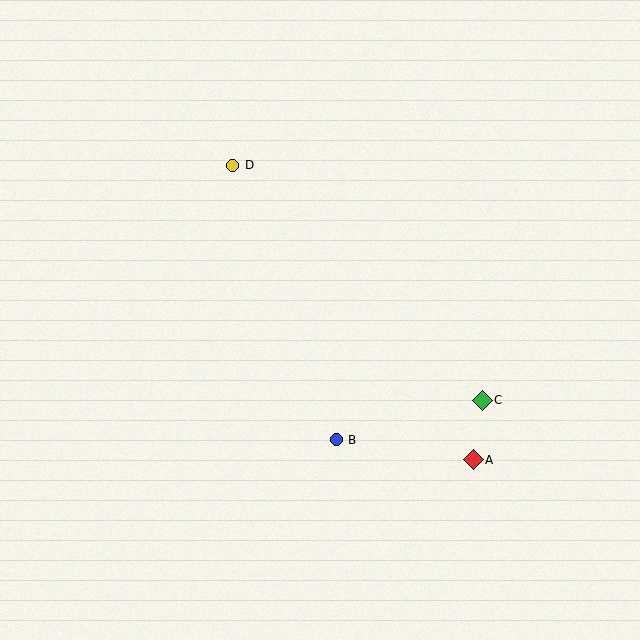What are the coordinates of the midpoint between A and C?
The midpoint between A and C is at (478, 430).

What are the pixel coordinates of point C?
Point C is at (482, 400).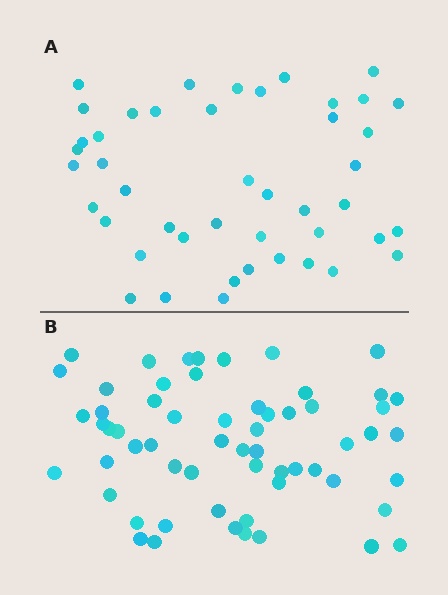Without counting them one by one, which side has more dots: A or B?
Region B (the bottom region) has more dots.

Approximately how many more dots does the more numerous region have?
Region B has approximately 15 more dots than region A.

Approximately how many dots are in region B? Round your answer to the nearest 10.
About 60 dots.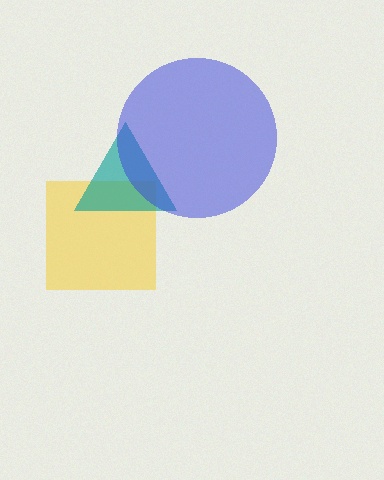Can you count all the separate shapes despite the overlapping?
Yes, there are 3 separate shapes.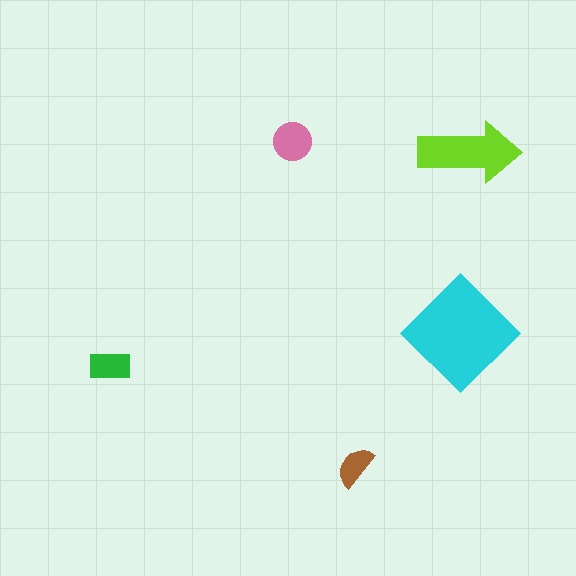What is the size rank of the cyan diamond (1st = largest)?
1st.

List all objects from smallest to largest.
The brown semicircle, the green rectangle, the pink circle, the lime arrow, the cyan diamond.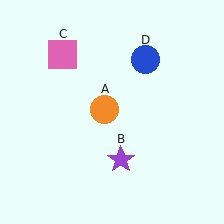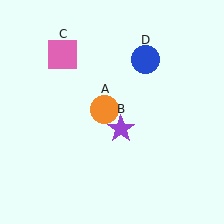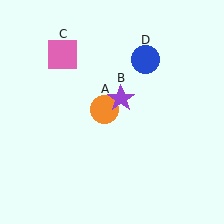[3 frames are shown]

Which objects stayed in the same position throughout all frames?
Orange circle (object A) and pink square (object C) and blue circle (object D) remained stationary.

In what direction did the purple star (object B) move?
The purple star (object B) moved up.